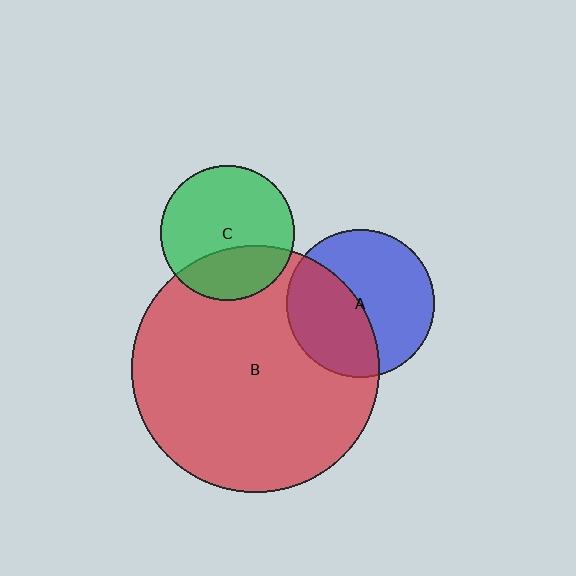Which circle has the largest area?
Circle B (red).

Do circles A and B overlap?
Yes.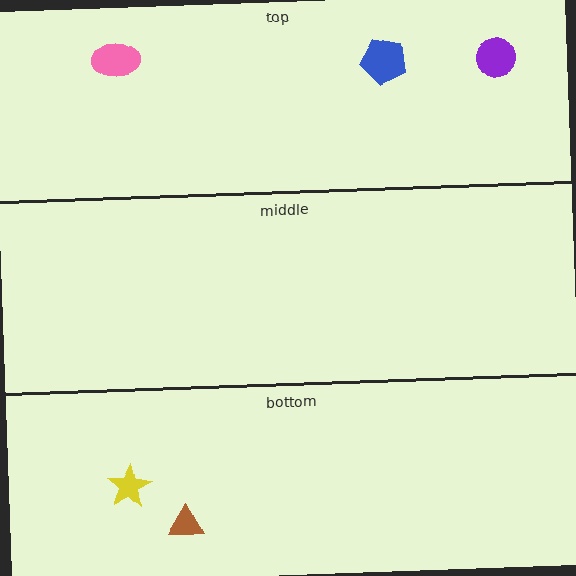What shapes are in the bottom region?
The yellow star, the brown triangle.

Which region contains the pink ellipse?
The top region.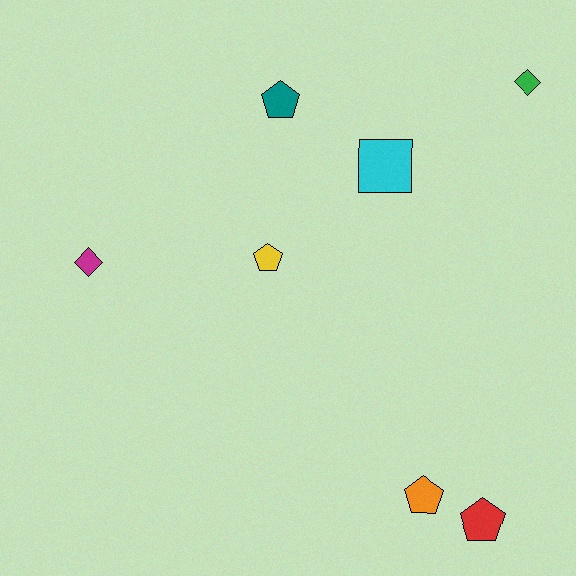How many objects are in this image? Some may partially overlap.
There are 7 objects.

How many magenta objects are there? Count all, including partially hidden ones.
There is 1 magenta object.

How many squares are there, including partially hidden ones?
There is 1 square.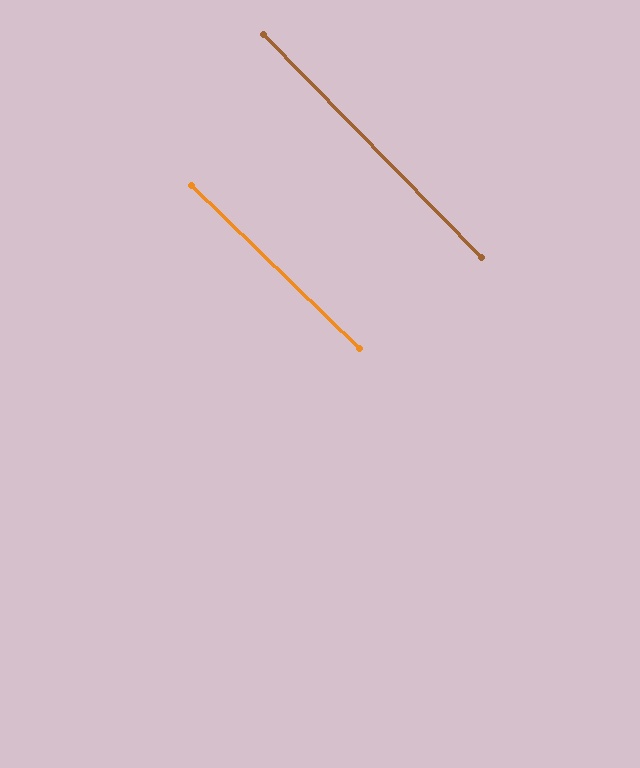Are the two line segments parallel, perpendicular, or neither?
Parallel — their directions differ by only 1.7°.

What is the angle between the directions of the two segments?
Approximately 2 degrees.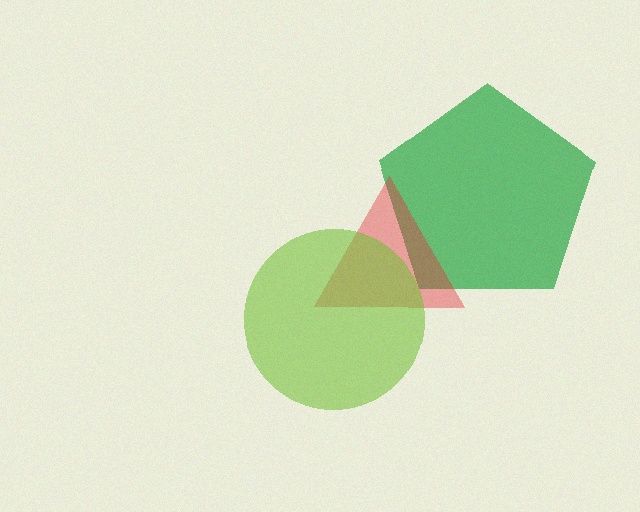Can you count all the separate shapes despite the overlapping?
Yes, there are 3 separate shapes.